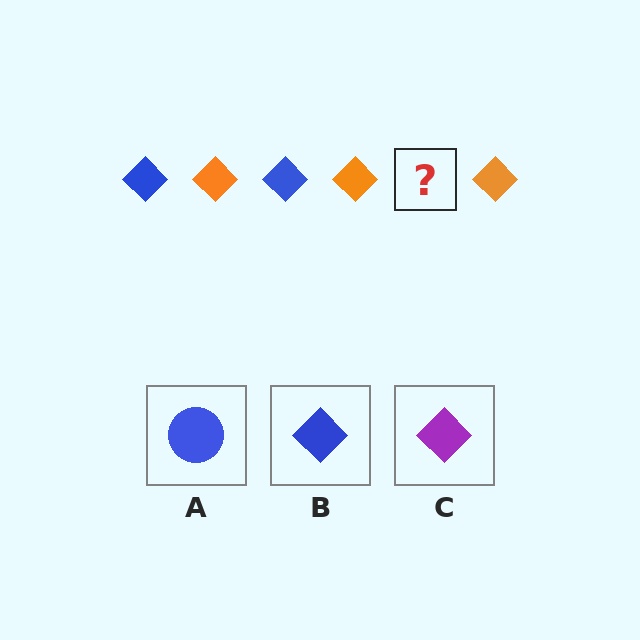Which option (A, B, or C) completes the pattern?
B.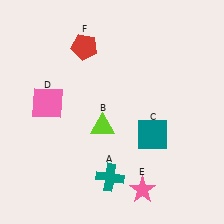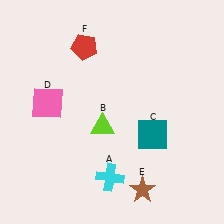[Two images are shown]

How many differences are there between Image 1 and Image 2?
There are 2 differences between the two images.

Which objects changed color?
A changed from teal to cyan. E changed from pink to brown.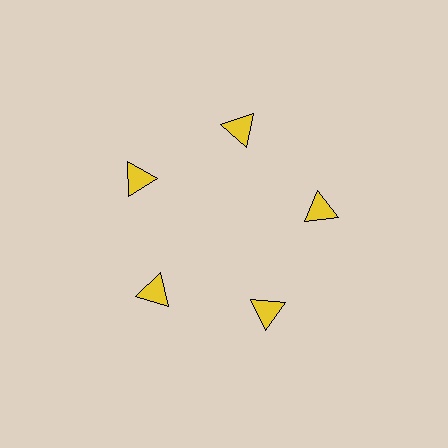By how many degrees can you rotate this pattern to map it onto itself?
The pattern maps onto itself every 72 degrees of rotation.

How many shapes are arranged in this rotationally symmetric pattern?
There are 5 shapes, arranged in 5 groups of 1.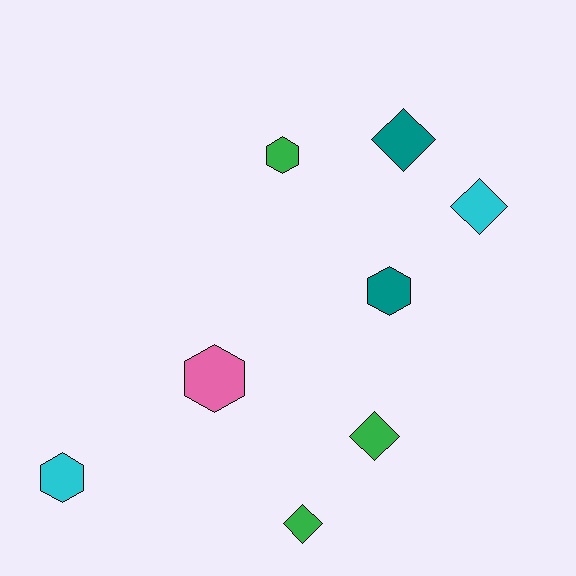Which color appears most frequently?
Green, with 3 objects.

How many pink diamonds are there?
There are no pink diamonds.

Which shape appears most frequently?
Diamond, with 4 objects.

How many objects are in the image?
There are 8 objects.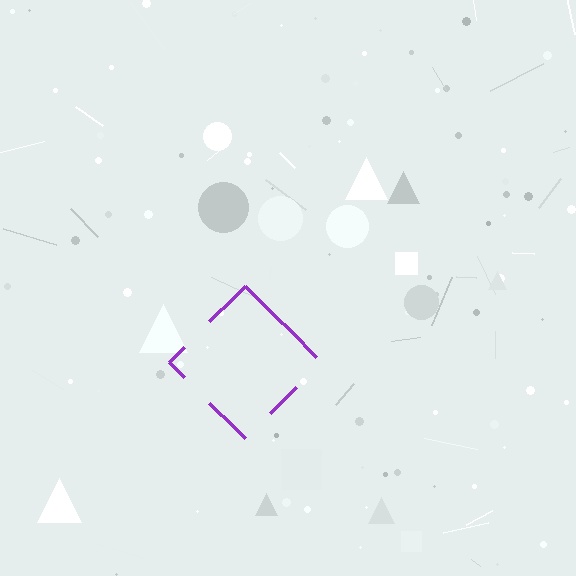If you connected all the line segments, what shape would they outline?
They would outline a diamond.